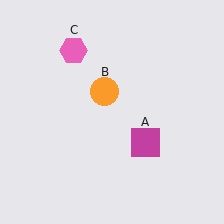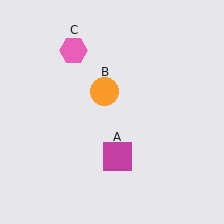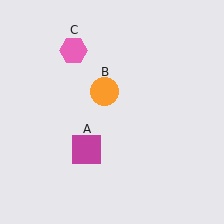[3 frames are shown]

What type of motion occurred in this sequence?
The magenta square (object A) rotated clockwise around the center of the scene.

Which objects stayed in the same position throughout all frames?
Orange circle (object B) and pink hexagon (object C) remained stationary.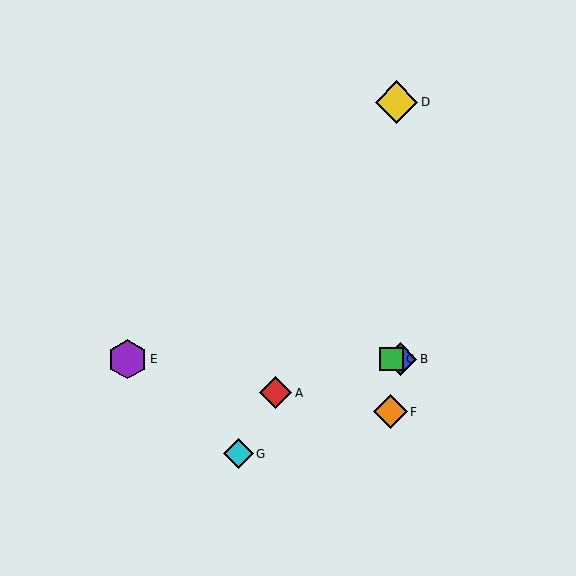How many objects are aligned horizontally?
3 objects (B, C, E) are aligned horizontally.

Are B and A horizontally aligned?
No, B is at y≈359 and A is at y≈393.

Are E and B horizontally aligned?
Yes, both are at y≈359.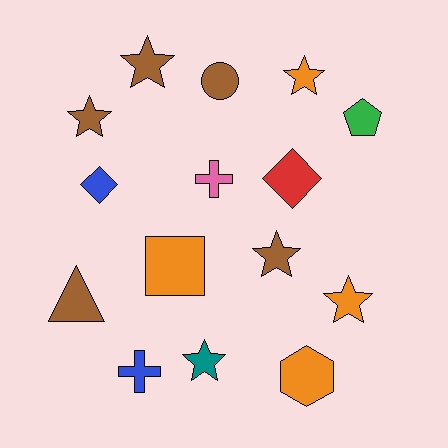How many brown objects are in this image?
There are 5 brown objects.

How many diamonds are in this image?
There are 2 diamonds.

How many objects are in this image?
There are 15 objects.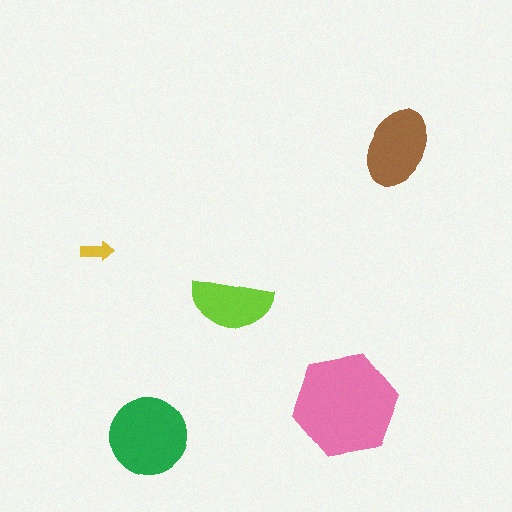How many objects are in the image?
There are 5 objects in the image.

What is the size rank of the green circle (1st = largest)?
2nd.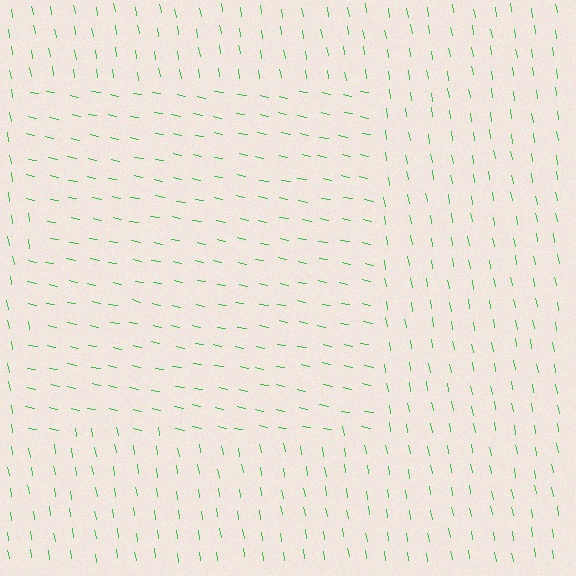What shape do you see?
I see a rectangle.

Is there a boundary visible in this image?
Yes, there is a texture boundary formed by a change in line orientation.